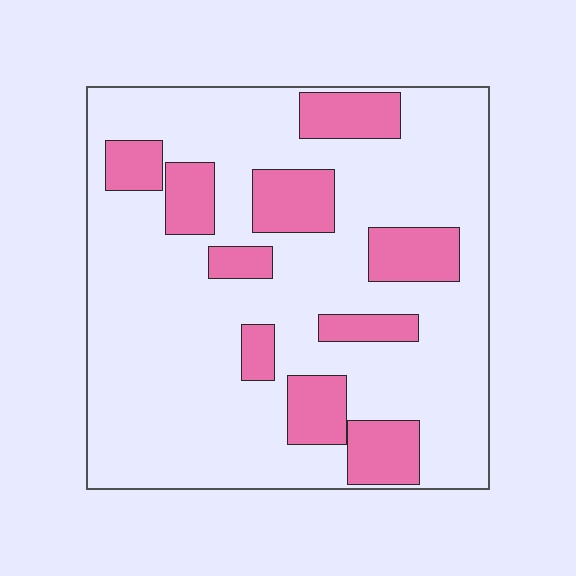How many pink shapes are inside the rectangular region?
10.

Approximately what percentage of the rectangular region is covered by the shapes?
Approximately 25%.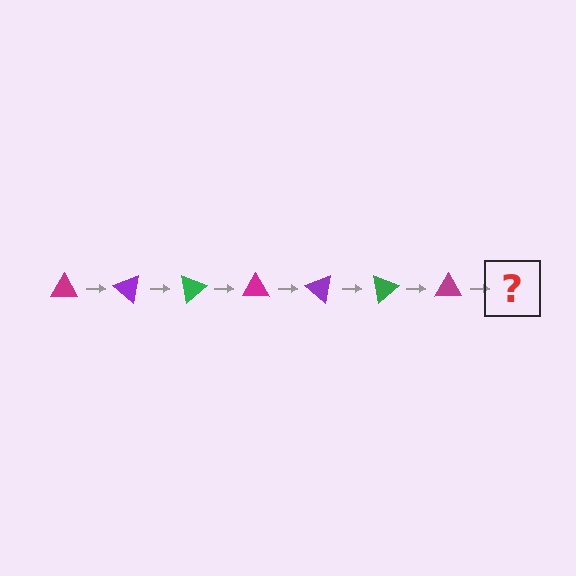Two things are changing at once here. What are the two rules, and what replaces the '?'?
The two rules are that it rotates 40 degrees each step and the color cycles through magenta, purple, and green. The '?' should be a purple triangle, rotated 280 degrees from the start.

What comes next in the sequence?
The next element should be a purple triangle, rotated 280 degrees from the start.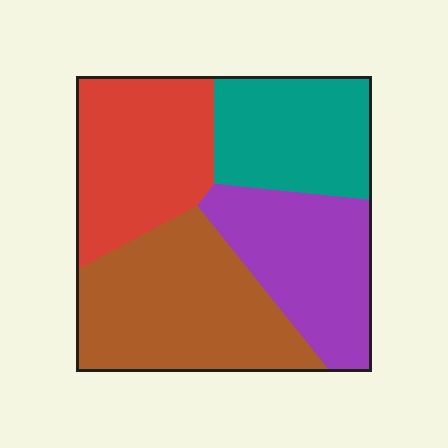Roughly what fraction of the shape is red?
Red takes up about one quarter (1/4) of the shape.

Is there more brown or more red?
Brown.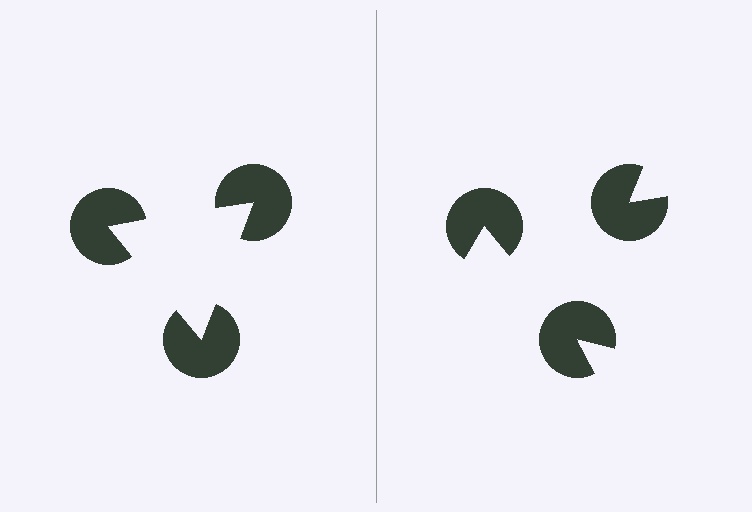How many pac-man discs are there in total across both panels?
6 — 3 on each side.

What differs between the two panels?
The pac-man discs are positioned identically on both sides; only the wedge orientations differ. On the left they align to a triangle; on the right they are misaligned.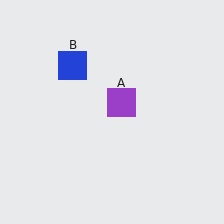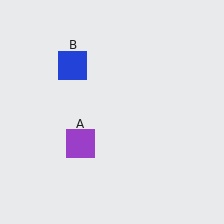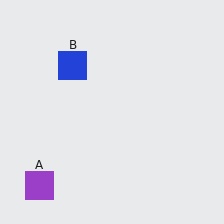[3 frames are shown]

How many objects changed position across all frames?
1 object changed position: purple square (object A).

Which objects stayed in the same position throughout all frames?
Blue square (object B) remained stationary.